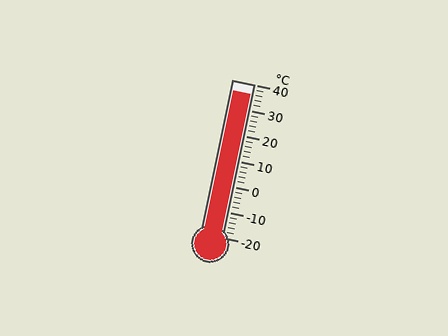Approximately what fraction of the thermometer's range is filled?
The thermometer is filled to approximately 95% of its range.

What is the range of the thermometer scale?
The thermometer scale ranges from -20°C to 40°C.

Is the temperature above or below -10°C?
The temperature is above -10°C.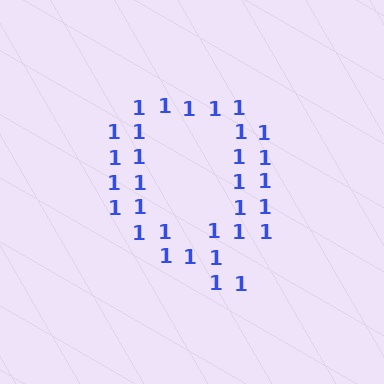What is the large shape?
The large shape is the letter Q.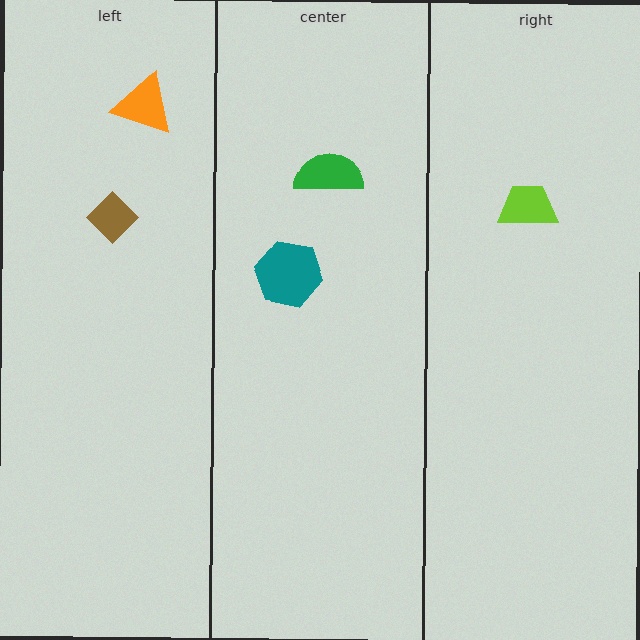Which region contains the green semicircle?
The center region.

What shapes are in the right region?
The lime trapezoid.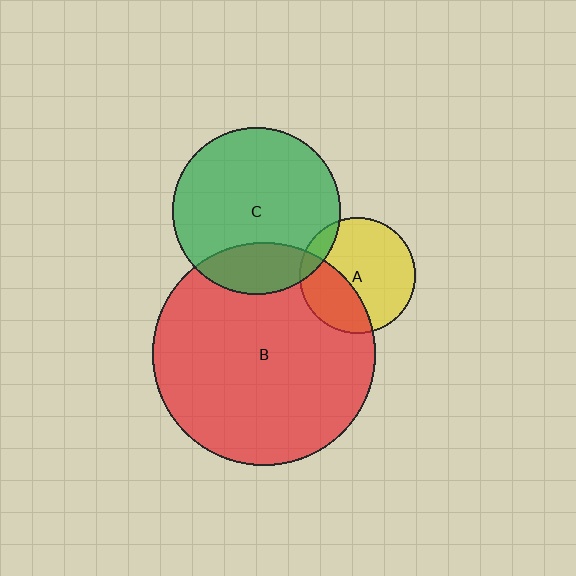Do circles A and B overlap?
Yes.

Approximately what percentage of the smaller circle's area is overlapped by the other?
Approximately 35%.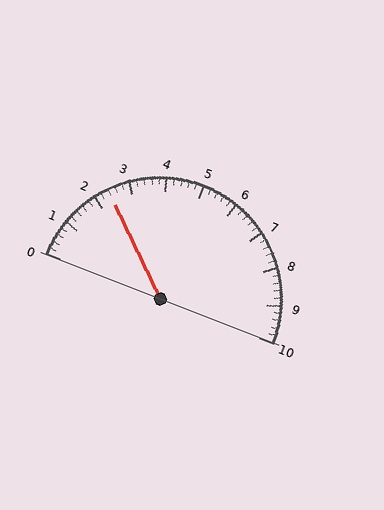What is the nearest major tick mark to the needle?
The nearest major tick mark is 2.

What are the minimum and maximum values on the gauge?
The gauge ranges from 0 to 10.